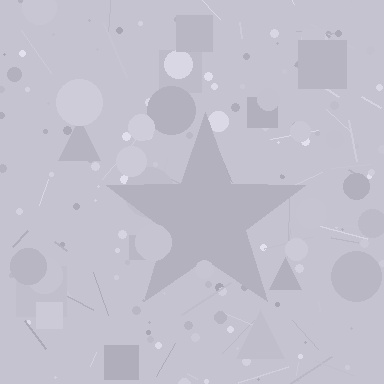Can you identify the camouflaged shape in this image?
The camouflaged shape is a star.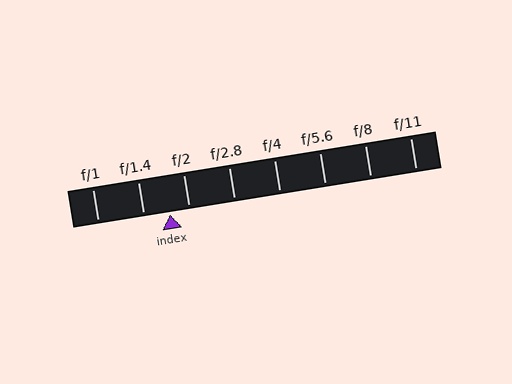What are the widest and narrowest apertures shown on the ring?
The widest aperture shown is f/1 and the narrowest is f/11.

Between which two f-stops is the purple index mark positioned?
The index mark is between f/1.4 and f/2.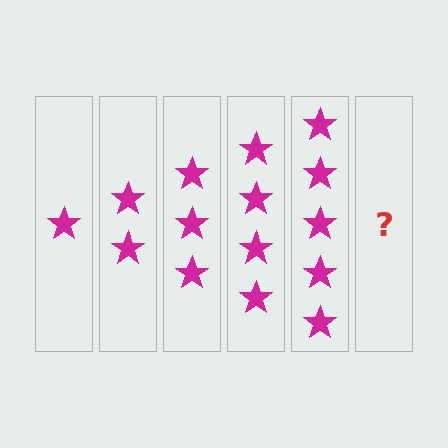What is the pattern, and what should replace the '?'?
The pattern is that each step adds one more star. The '?' should be 6 stars.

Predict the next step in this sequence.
The next step is 6 stars.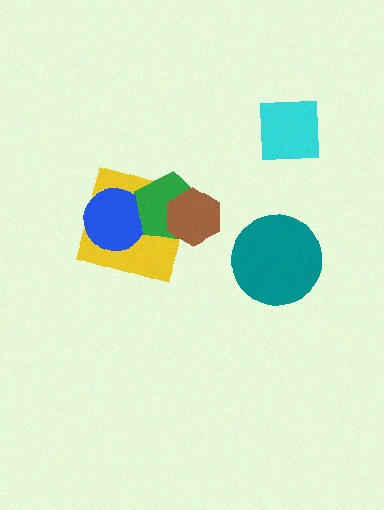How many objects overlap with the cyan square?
0 objects overlap with the cyan square.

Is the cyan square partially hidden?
No, no other shape covers it.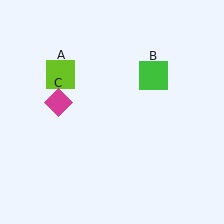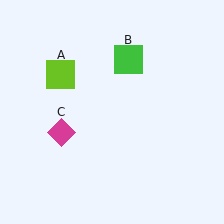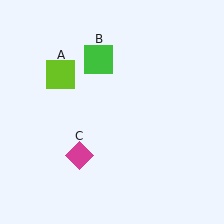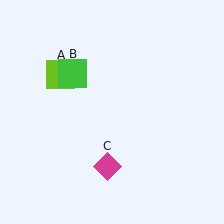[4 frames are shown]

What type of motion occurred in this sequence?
The green square (object B), magenta diamond (object C) rotated counterclockwise around the center of the scene.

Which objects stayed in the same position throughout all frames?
Lime square (object A) remained stationary.